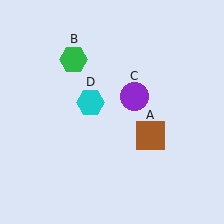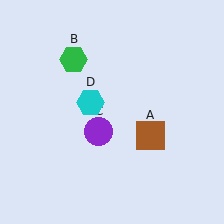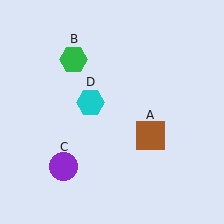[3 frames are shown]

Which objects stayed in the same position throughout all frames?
Brown square (object A) and green hexagon (object B) and cyan hexagon (object D) remained stationary.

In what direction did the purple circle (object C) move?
The purple circle (object C) moved down and to the left.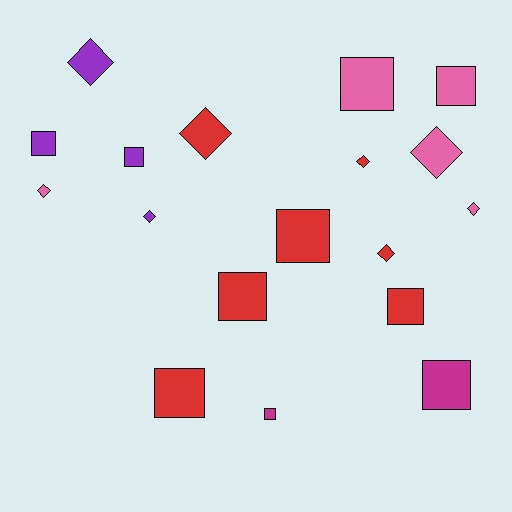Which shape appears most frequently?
Square, with 10 objects.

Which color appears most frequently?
Red, with 7 objects.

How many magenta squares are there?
There are 2 magenta squares.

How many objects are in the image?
There are 18 objects.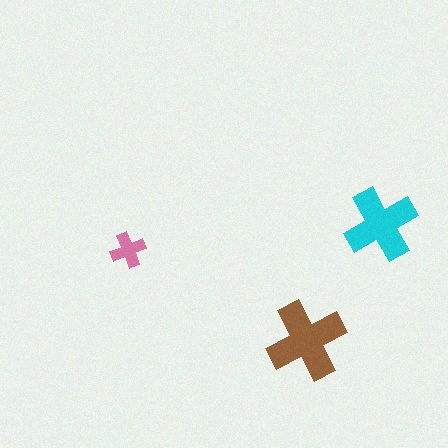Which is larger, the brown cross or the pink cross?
The brown one.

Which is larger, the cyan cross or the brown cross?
The brown one.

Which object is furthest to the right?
The cyan cross is rightmost.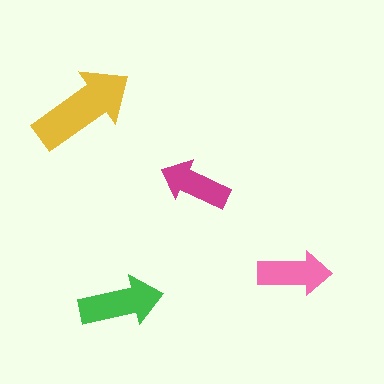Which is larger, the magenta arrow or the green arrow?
The green one.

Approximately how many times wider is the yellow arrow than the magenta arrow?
About 1.5 times wider.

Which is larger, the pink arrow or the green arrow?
The green one.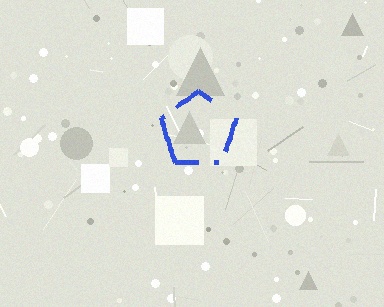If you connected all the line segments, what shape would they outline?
They would outline a pentagon.